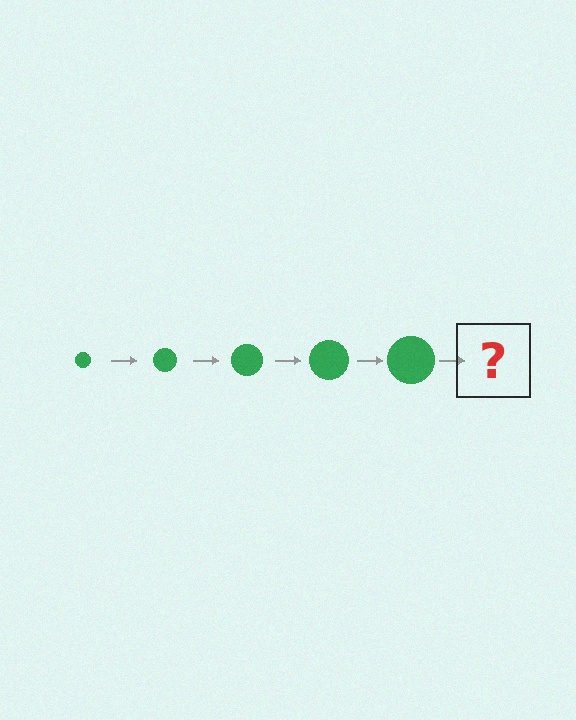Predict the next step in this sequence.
The next step is a green circle, larger than the previous one.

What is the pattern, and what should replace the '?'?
The pattern is that the circle gets progressively larger each step. The '?' should be a green circle, larger than the previous one.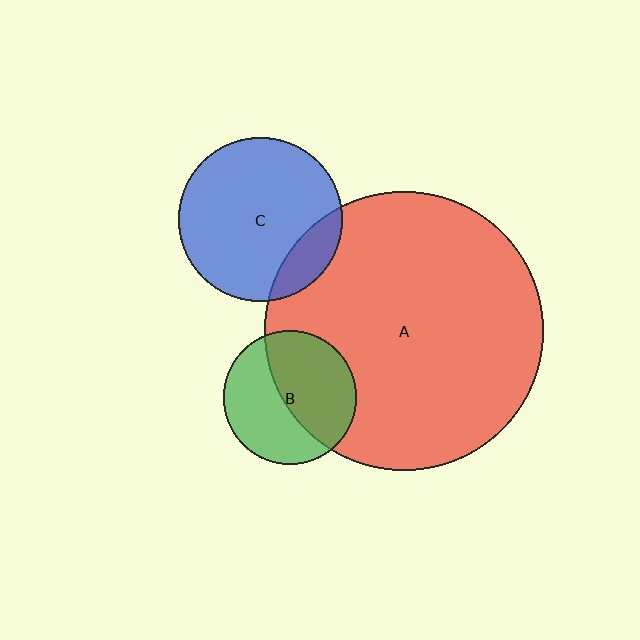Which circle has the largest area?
Circle A (red).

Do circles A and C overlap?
Yes.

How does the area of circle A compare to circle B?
Approximately 4.3 times.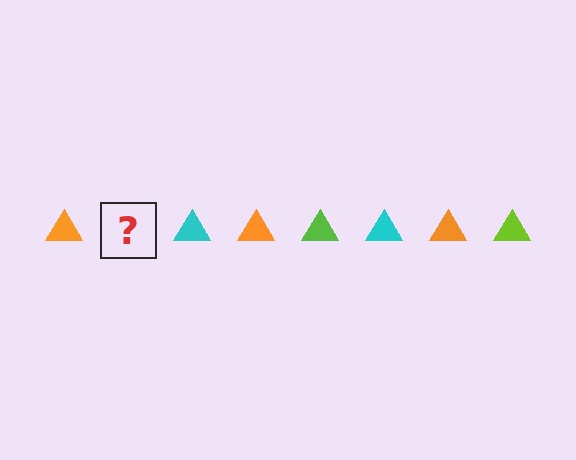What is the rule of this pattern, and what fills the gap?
The rule is that the pattern cycles through orange, lime, cyan triangles. The gap should be filled with a lime triangle.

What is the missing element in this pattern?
The missing element is a lime triangle.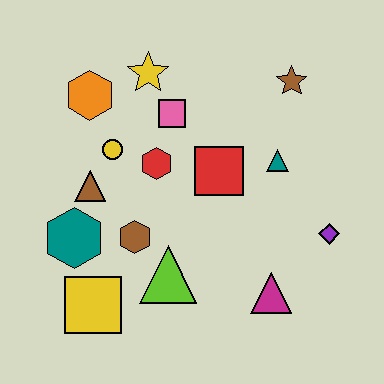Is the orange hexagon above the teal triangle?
Yes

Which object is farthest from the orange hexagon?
The purple diamond is farthest from the orange hexagon.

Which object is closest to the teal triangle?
The red square is closest to the teal triangle.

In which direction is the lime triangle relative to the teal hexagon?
The lime triangle is to the right of the teal hexagon.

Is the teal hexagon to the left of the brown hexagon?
Yes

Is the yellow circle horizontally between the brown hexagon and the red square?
No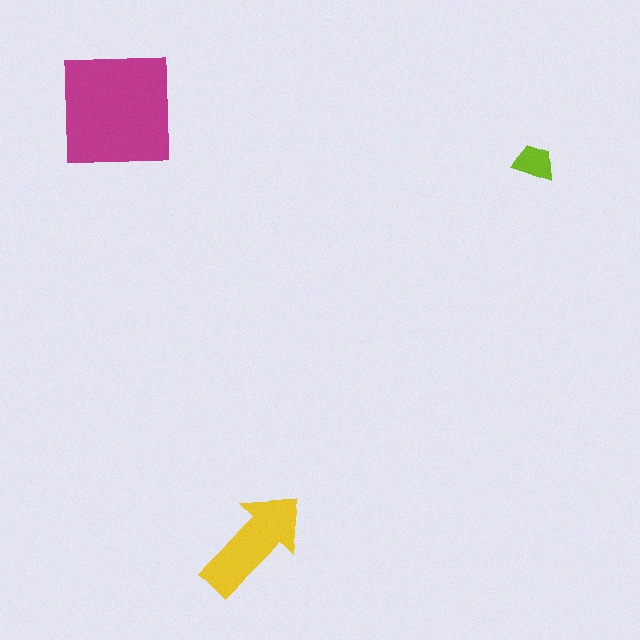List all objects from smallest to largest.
The lime trapezoid, the yellow arrow, the magenta square.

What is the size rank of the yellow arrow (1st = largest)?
2nd.